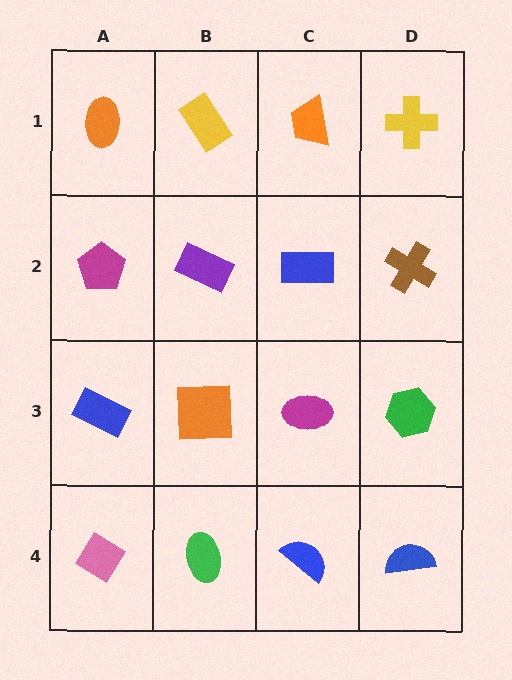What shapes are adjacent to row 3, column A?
A magenta pentagon (row 2, column A), a pink diamond (row 4, column A), an orange square (row 3, column B).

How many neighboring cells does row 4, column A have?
2.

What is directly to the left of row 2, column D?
A blue rectangle.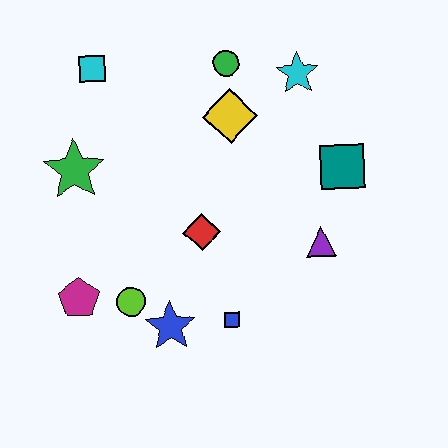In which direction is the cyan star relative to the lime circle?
The cyan star is above the lime circle.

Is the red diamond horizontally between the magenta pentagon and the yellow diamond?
Yes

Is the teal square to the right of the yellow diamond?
Yes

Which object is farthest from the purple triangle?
The cyan square is farthest from the purple triangle.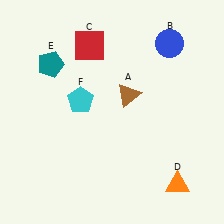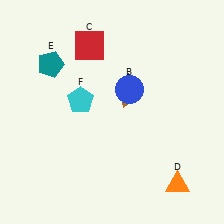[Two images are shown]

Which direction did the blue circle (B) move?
The blue circle (B) moved down.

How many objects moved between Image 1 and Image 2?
1 object moved between the two images.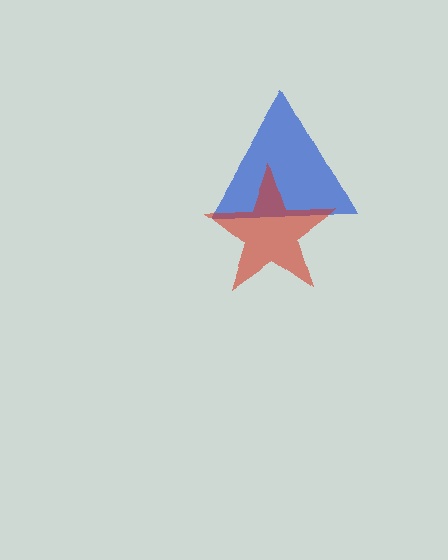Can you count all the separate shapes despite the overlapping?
Yes, there are 2 separate shapes.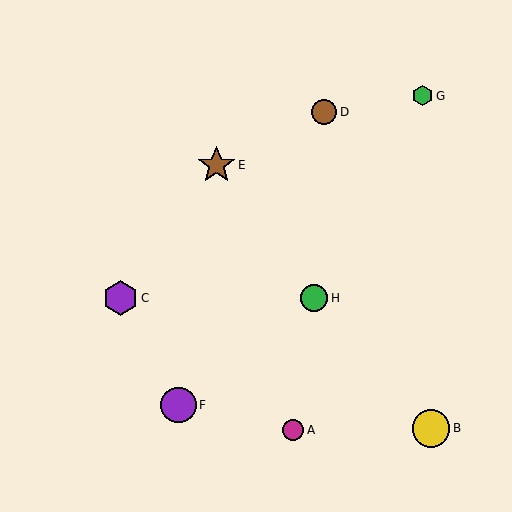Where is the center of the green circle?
The center of the green circle is at (314, 298).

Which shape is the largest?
The yellow circle (labeled B) is the largest.